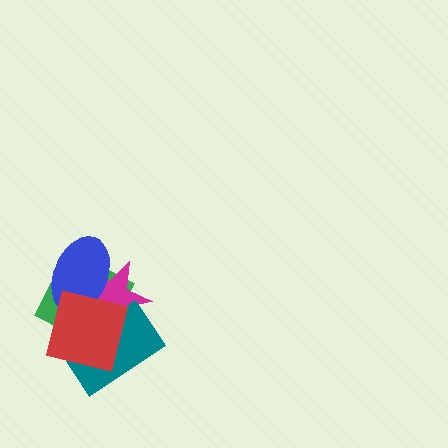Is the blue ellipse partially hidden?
Yes, it is partially covered by another shape.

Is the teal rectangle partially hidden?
Yes, it is partially covered by another shape.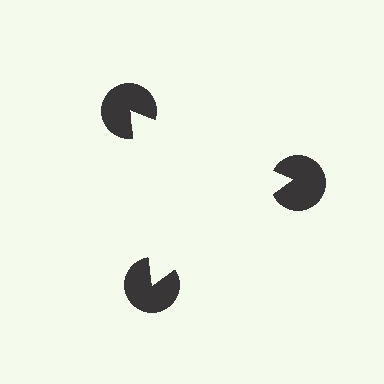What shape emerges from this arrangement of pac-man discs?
An illusory triangle — its edges are inferred from the aligned wedge cuts in the pac-man discs, not physically drawn.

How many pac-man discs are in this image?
There are 3 — one at each vertex of the illusory triangle.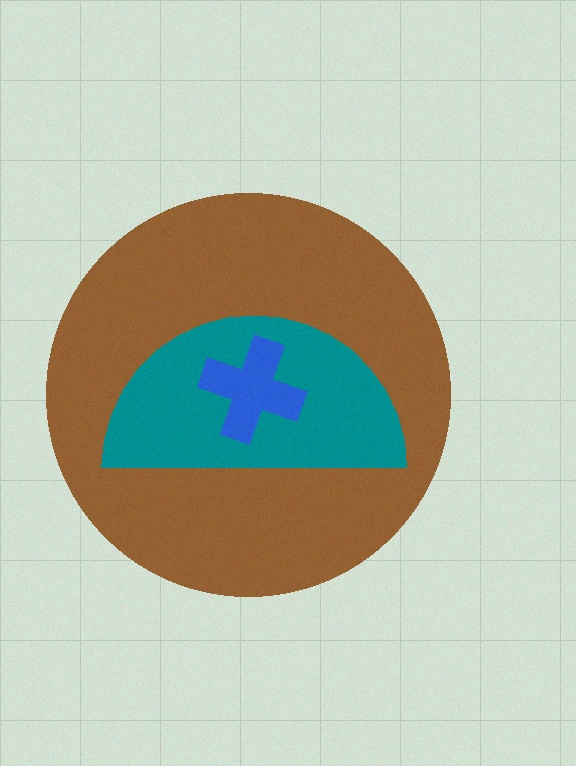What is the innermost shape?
The blue cross.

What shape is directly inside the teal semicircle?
The blue cross.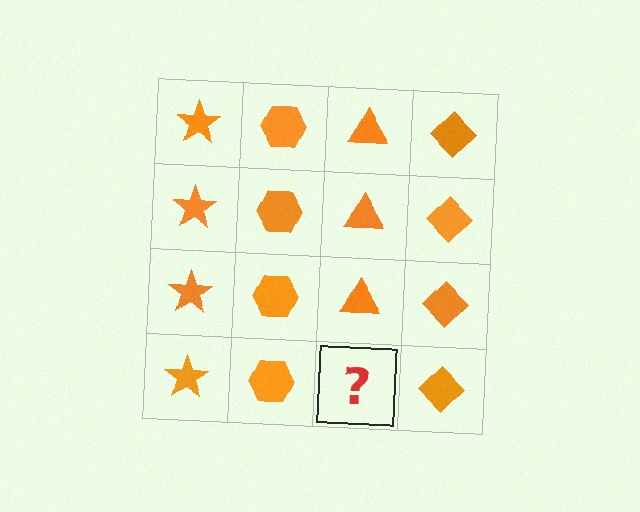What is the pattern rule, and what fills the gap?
The rule is that each column has a consistent shape. The gap should be filled with an orange triangle.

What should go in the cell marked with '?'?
The missing cell should contain an orange triangle.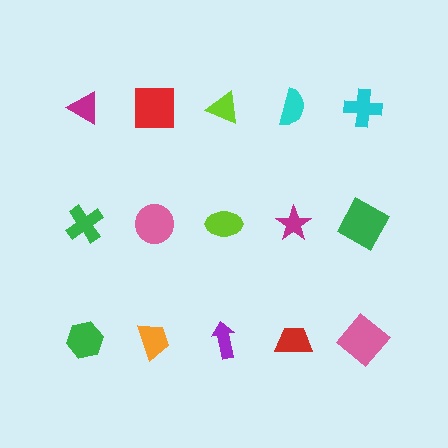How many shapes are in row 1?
5 shapes.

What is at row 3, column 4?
A red trapezoid.